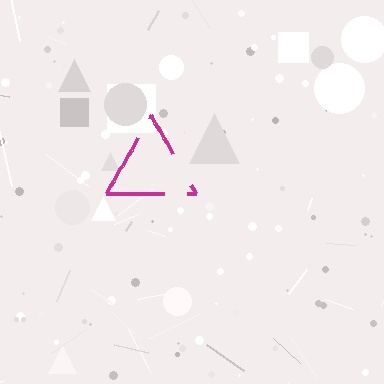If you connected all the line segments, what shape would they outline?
They would outline a triangle.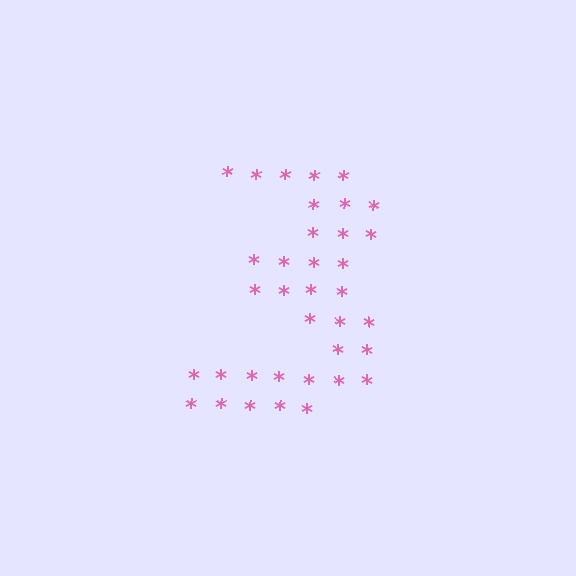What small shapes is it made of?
It is made of small asterisks.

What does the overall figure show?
The overall figure shows the digit 3.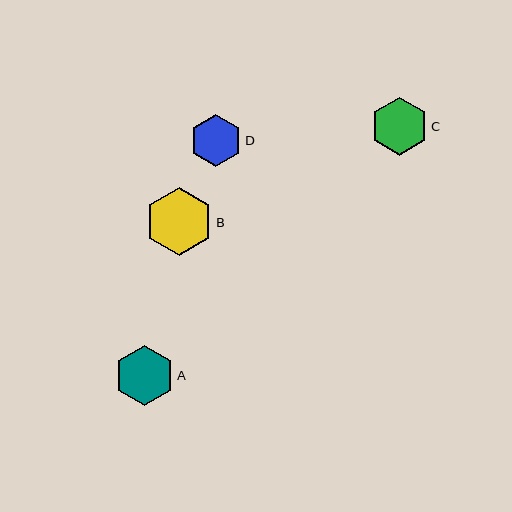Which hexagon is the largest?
Hexagon B is the largest with a size of approximately 68 pixels.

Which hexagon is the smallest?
Hexagon D is the smallest with a size of approximately 52 pixels.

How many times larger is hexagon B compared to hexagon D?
Hexagon B is approximately 1.3 times the size of hexagon D.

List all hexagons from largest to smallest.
From largest to smallest: B, A, C, D.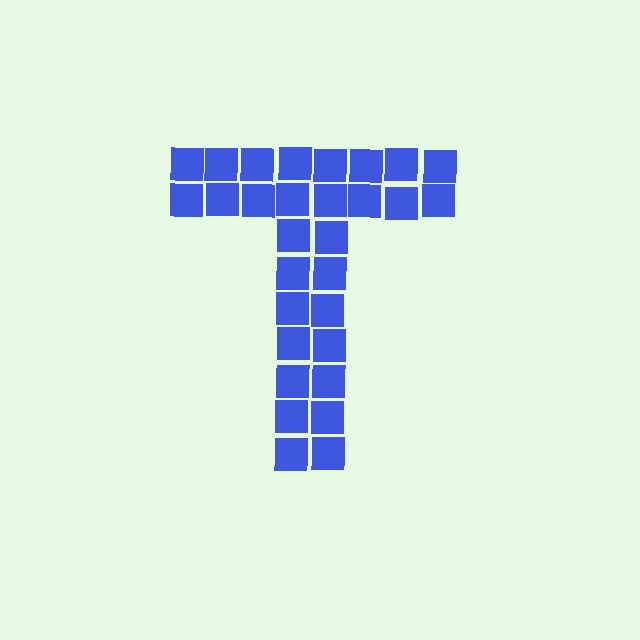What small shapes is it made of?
It is made of small squares.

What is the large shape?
The large shape is the letter T.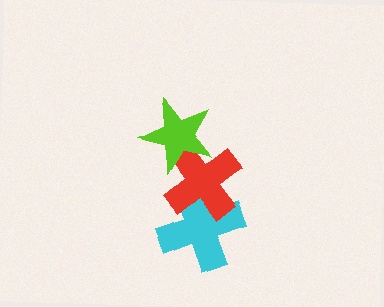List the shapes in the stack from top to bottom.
From top to bottom: the lime star, the red cross, the cyan cross.